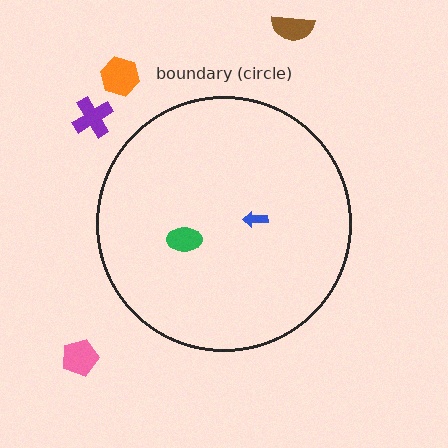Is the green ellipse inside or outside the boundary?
Inside.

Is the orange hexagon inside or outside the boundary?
Outside.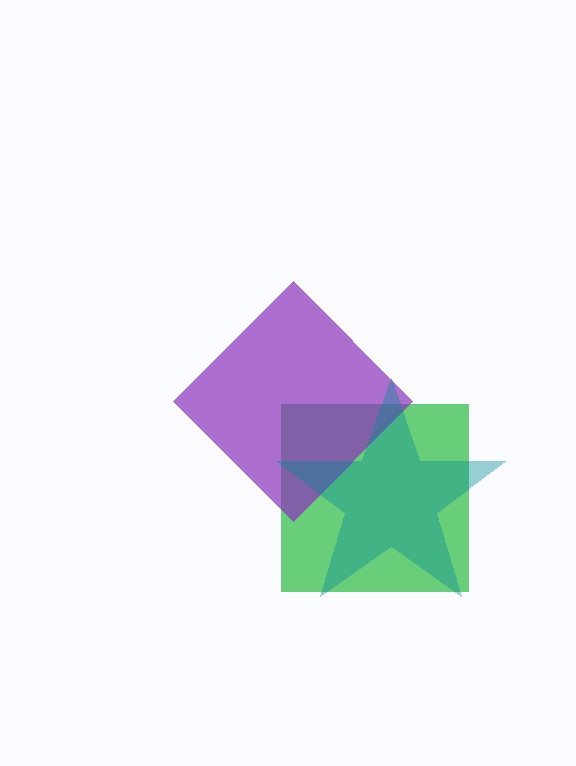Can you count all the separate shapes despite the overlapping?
Yes, there are 3 separate shapes.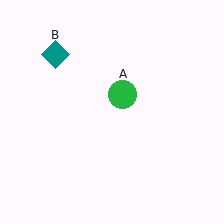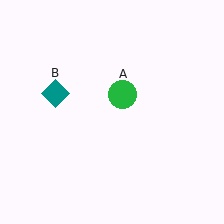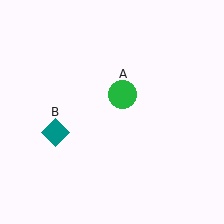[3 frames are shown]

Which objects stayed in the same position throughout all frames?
Green circle (object A) remained stationary.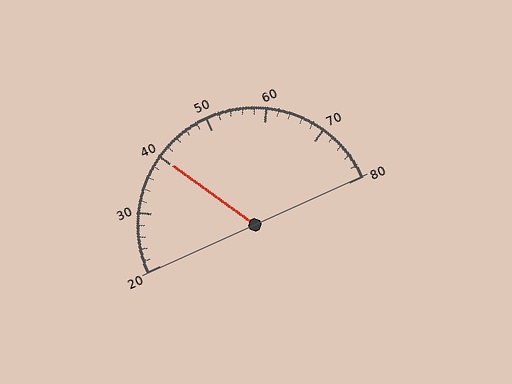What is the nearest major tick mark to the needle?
The nearest major tick mark is 40.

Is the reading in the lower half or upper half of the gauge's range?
The reading is in the lower half of the range (20 to 80).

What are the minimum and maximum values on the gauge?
The gauge ranges from 20 to 80.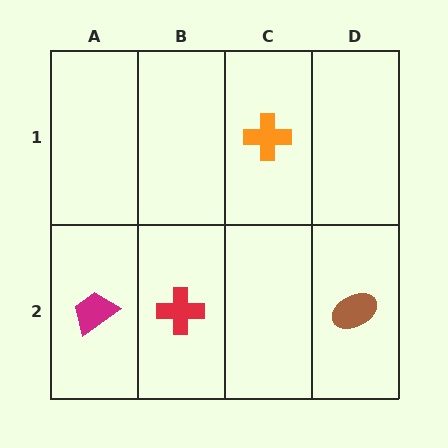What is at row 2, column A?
A magenta trapezoid.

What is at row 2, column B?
A red cross.